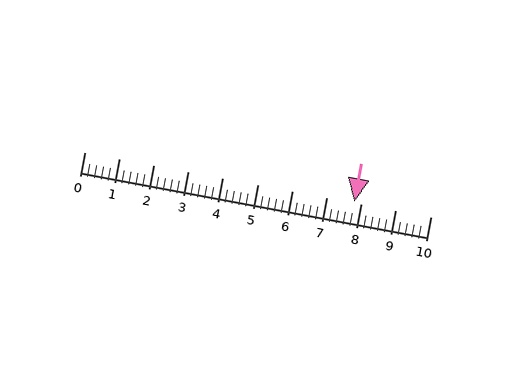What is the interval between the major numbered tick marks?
The major tick marks are spaced 1 units apart.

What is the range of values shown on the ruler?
The ruler shows values from 0 to 10.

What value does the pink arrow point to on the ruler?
The pink arrow points to approximately 7.8.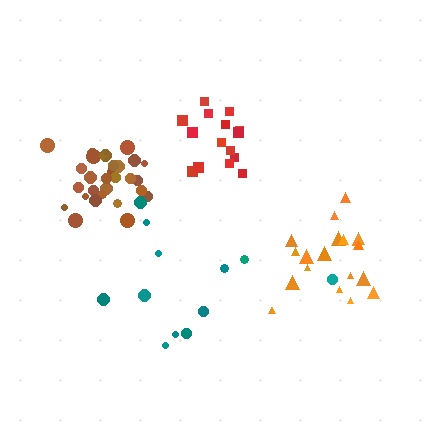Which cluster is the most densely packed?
Brown.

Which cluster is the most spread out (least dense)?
Teal.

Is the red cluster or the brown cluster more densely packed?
Brown.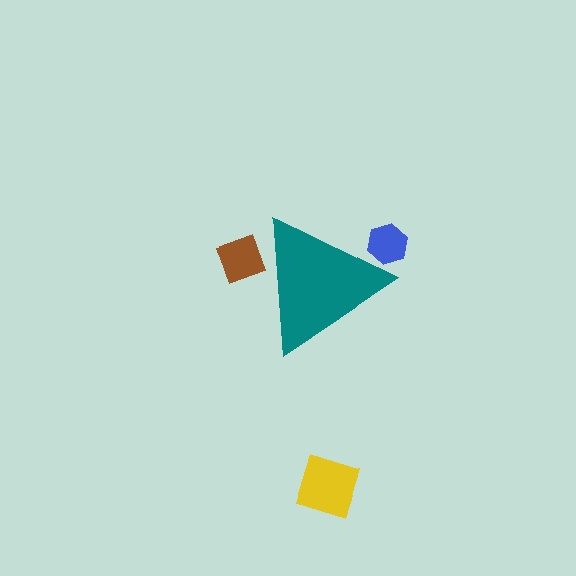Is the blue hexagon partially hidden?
Yes, the blue hexagon is partially hidden behind the teal triangle.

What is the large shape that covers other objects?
A teal triangle.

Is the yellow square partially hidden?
No, the yellow square is fully visible.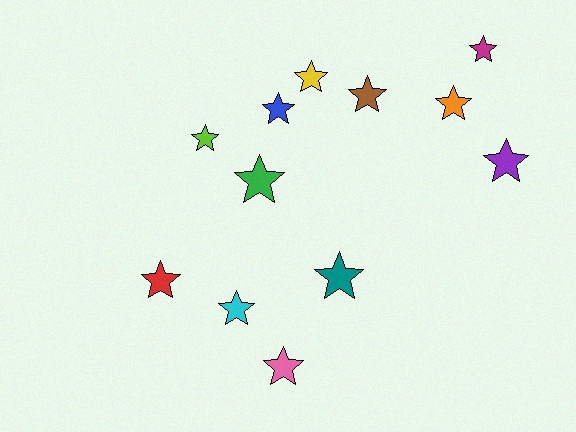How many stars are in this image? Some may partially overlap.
There are 12 stars.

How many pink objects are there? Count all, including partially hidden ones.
There is 1 pink object.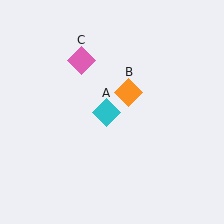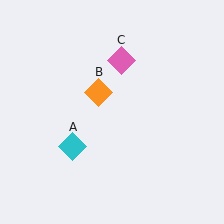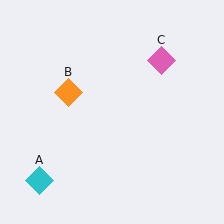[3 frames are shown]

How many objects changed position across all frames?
3 objects changed position: cyan diamond (object A), orange diamond (object B), pink diamond (object C).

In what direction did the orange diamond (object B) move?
The orange diamond (object B) moved left.